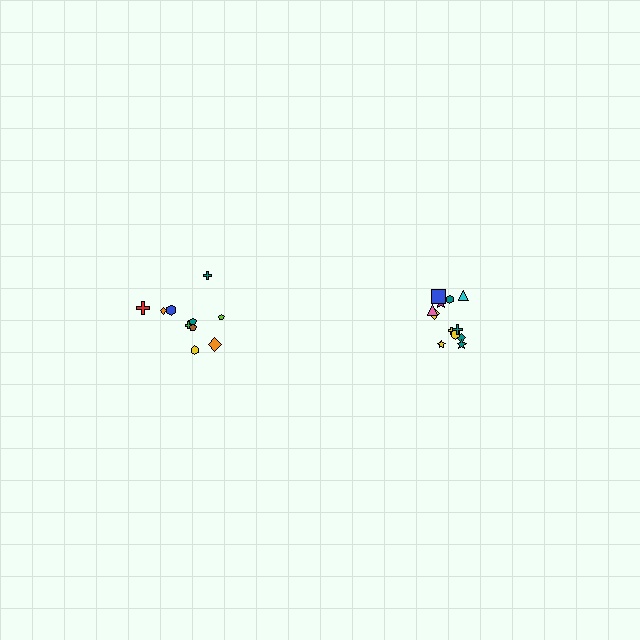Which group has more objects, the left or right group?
The right group.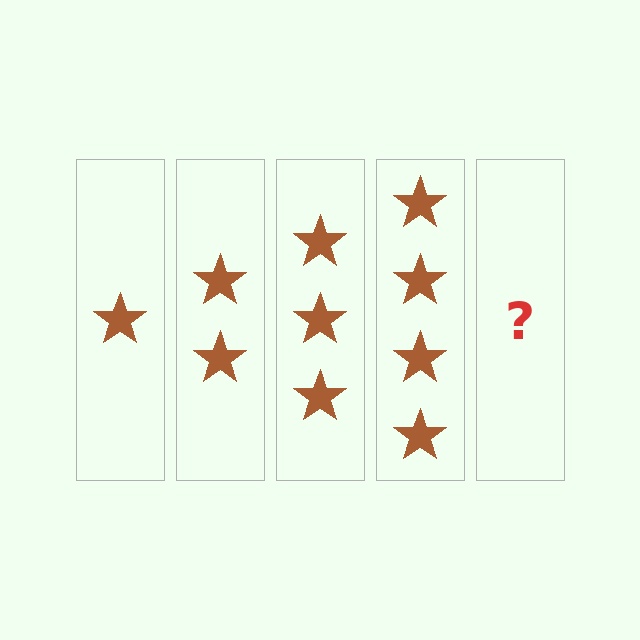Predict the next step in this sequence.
The next step is 5 stars.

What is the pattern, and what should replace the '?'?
The pattern is that each step adds one more star. The '?' should be 5 stars.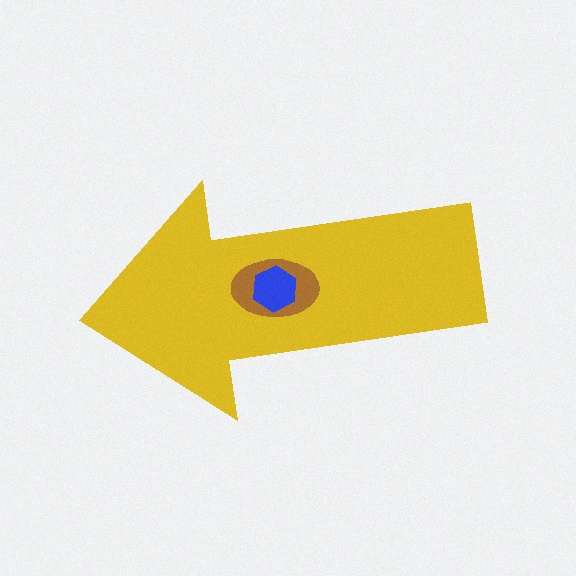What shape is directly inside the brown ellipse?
The blue hexagon.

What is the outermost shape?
The yellow arrow.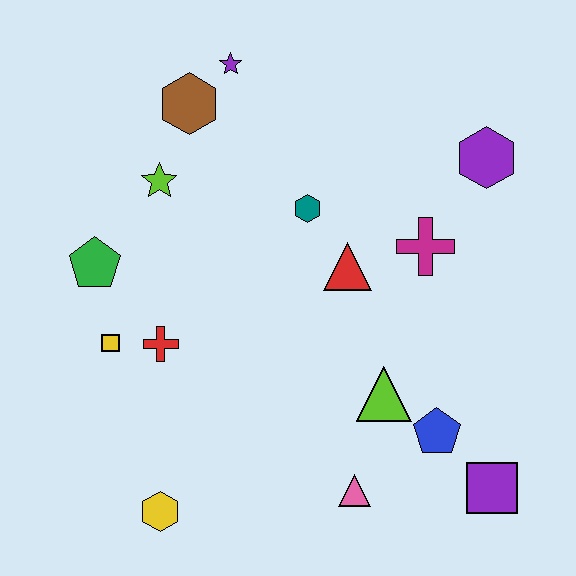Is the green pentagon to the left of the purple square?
Yes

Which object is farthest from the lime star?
The purple square is farthest from the lime star.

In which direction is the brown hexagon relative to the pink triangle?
The brown hexagon is above the pink triangle.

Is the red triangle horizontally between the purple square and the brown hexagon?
Yes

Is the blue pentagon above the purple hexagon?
No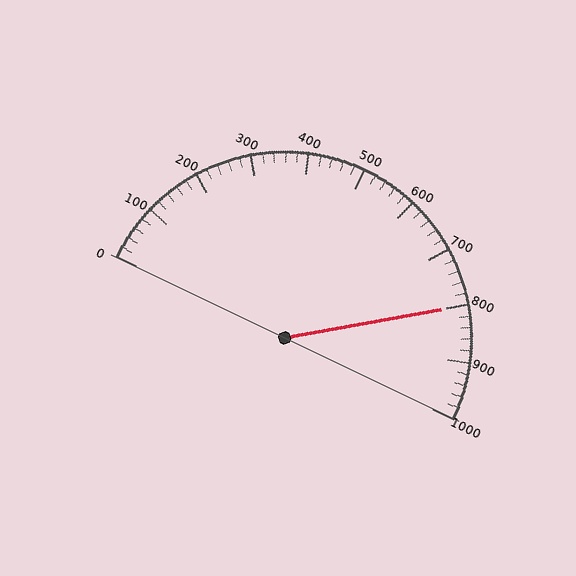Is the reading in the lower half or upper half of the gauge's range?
The reading is in the upper half of the range (0 to 1000).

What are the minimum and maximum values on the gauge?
The gauge ranges from 0 to 1000.